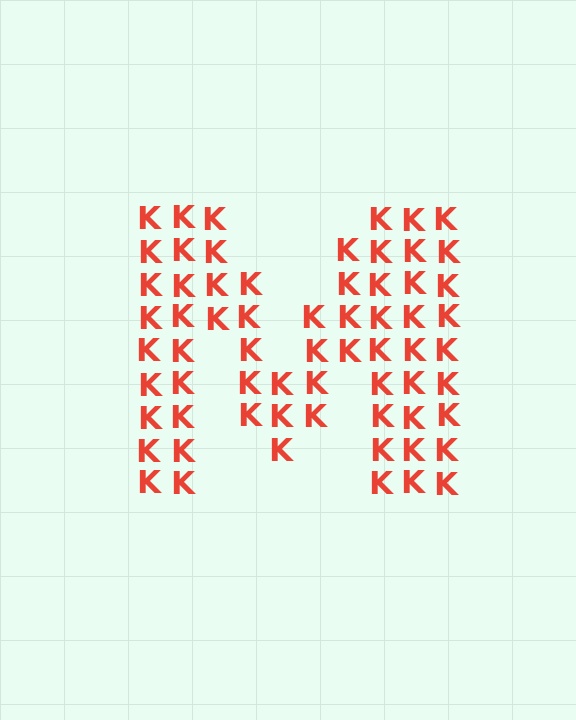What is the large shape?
The large shape is the letter M.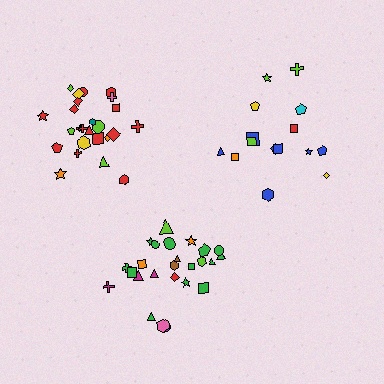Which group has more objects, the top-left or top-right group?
The top-left group.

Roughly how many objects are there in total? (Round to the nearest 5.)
Roughly 65 objects in total.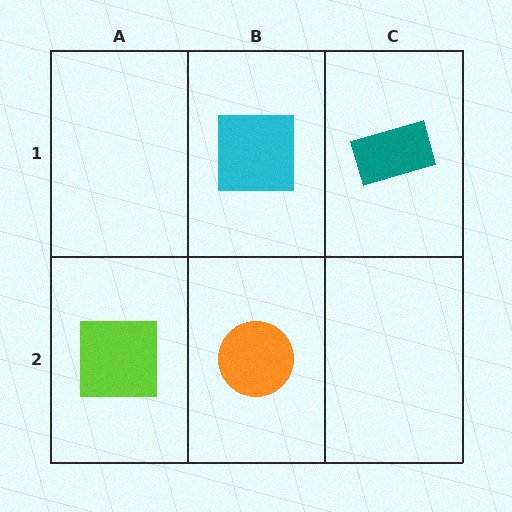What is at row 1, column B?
A cyan square.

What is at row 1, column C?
A teal rectangle.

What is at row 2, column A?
A lime square.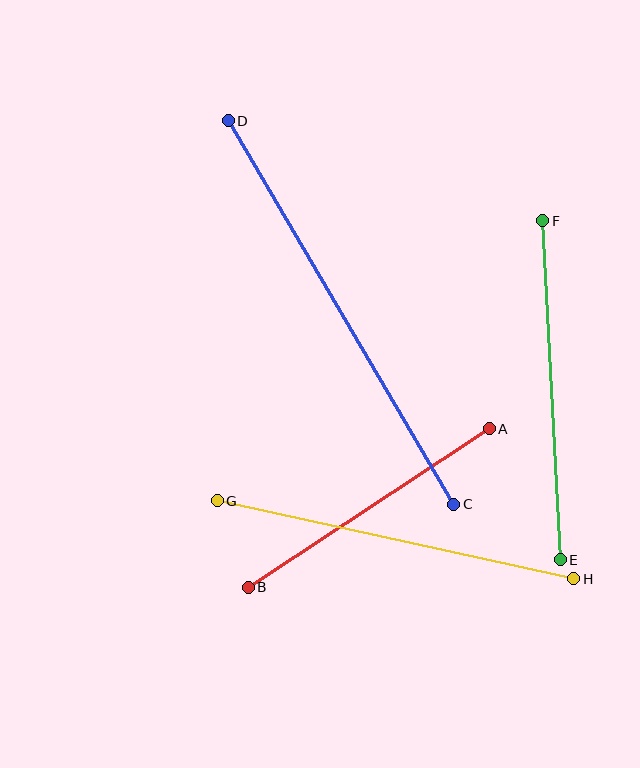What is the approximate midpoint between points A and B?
The midpoint is at approximately (369, 508) pixels.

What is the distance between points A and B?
The distance is approximately 289 pixels.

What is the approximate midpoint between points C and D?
The midpoint is at approximately (341, 313) pixels.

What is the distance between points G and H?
The distance is approximately 365 pixels.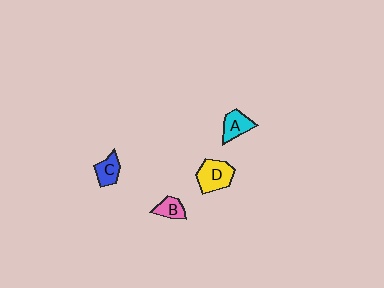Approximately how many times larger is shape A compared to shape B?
Approximately 1.3 times.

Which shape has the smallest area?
Shape B (pink).